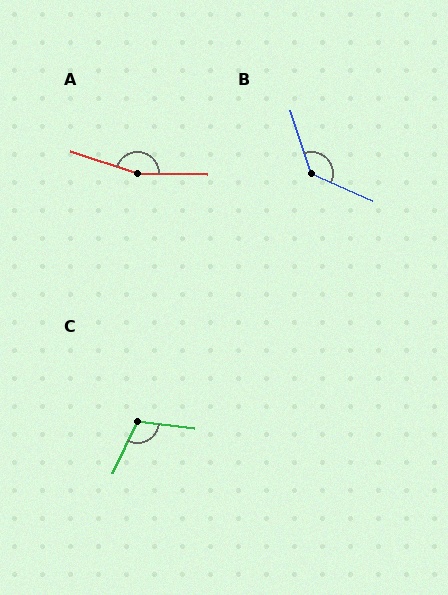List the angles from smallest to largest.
C (108°), B (131°), A (162°).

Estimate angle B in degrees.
Approximately 131 degrees.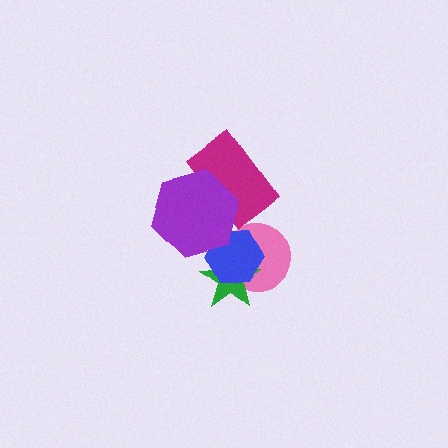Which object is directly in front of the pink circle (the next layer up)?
The green star is directly in front of the pink circle.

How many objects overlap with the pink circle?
2 objects overlap with the pink circle.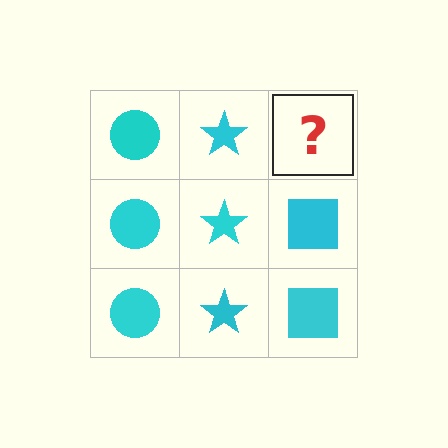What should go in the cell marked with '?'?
The missing cell should contain a cyan square.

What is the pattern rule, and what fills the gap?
The rule is that each column has a consistent shape. The gap should be filled with a cyan square.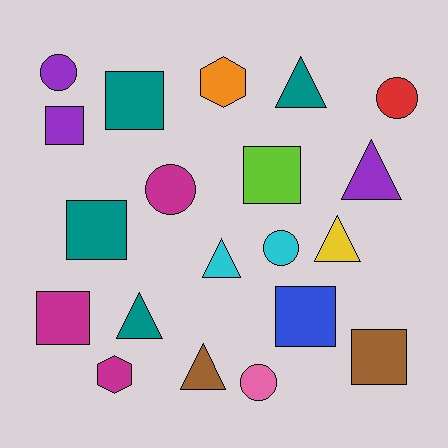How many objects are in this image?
There are 20 objects.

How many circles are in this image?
There are 5 circles.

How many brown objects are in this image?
There are 2 brown objects.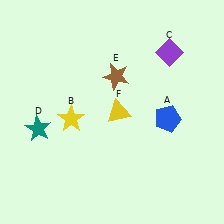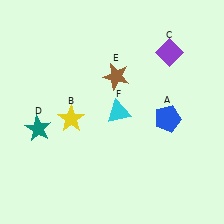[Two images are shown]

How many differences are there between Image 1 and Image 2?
There is 1 difference between the two images.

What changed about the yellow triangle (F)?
In Image 1, F is yellow. In Image 2, it changed to cyan.